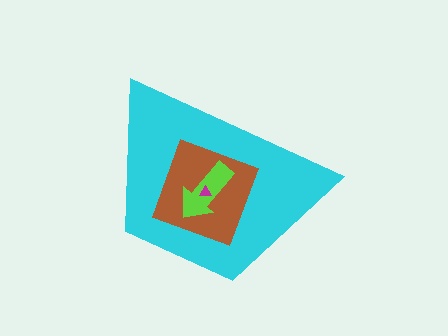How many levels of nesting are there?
4.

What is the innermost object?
The magenta triangle.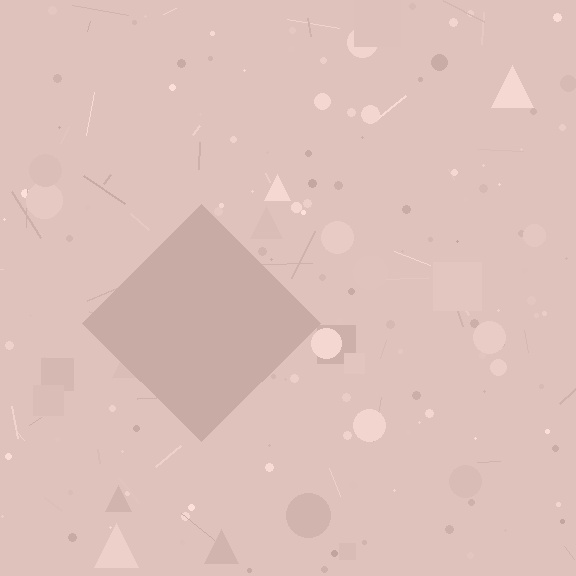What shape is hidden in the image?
A diamond is hidden in the image.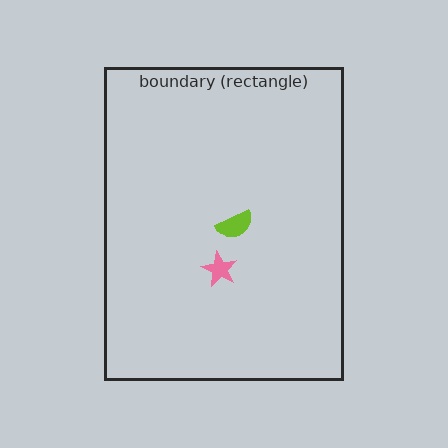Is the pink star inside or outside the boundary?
Inside.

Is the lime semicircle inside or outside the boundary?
Inside.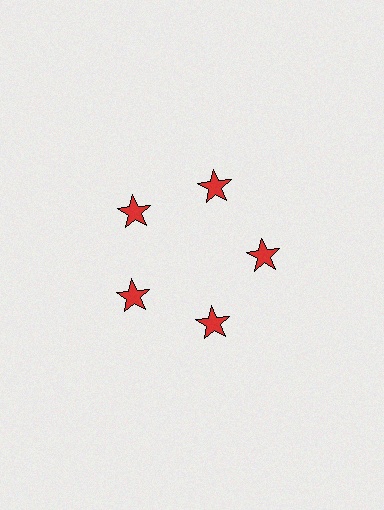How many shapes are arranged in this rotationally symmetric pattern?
There are 5 shapes, arranged in 5 groups of 1.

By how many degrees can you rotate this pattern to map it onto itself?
The pattern maps onto itself every 72 degrees of rotation.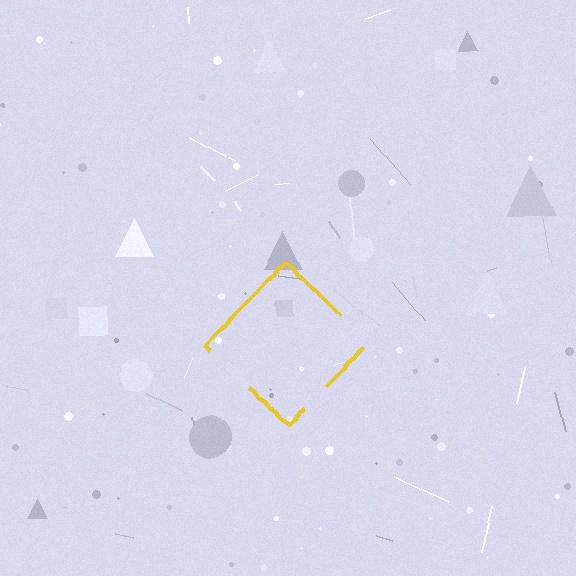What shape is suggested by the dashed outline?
The dashed outline suggests a diamond.